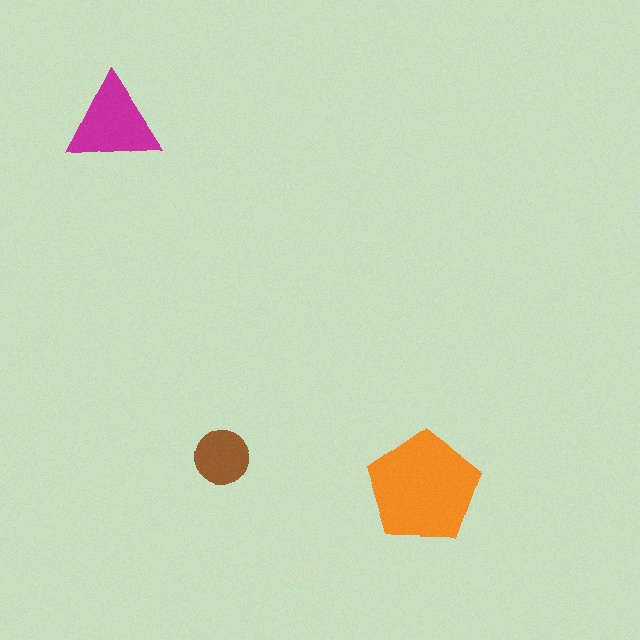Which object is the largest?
The orange pentagon.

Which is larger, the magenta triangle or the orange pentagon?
The orange pentagon.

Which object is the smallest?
The brown circle.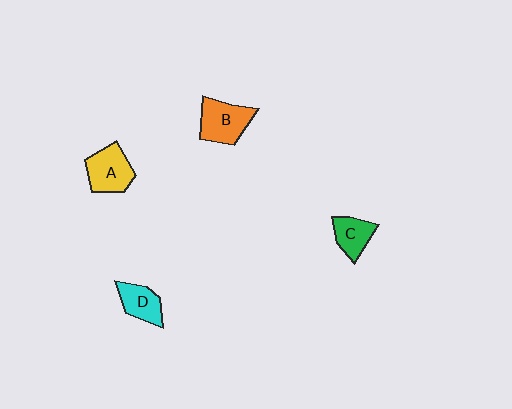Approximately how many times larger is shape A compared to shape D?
Approximately 1.3 times.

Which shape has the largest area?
Shape B (orange).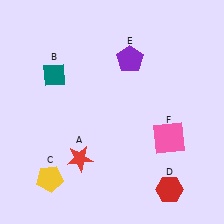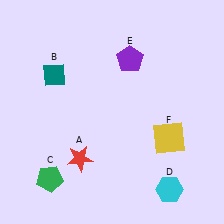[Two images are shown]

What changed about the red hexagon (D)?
In Image 1, D is red. In Image 2, it changed to cyan.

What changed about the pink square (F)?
In Image 1, F is pink. In Image 2, it changed to yellow.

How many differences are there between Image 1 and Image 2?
There are 3 differences between the two images.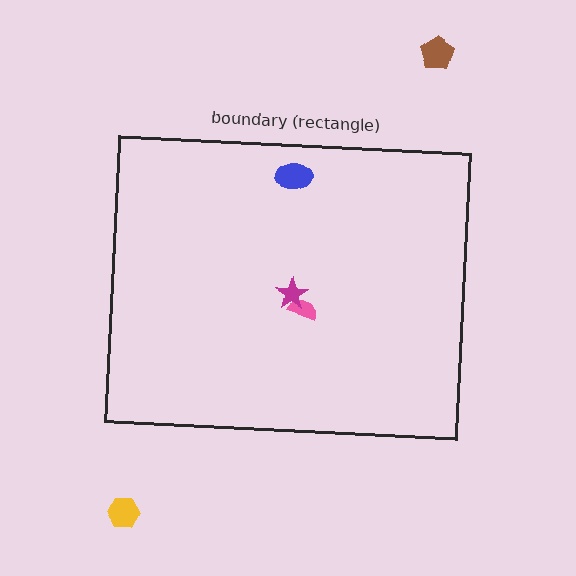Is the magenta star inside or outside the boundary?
Inside.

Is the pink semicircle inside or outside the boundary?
Inside.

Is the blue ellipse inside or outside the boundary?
Inside.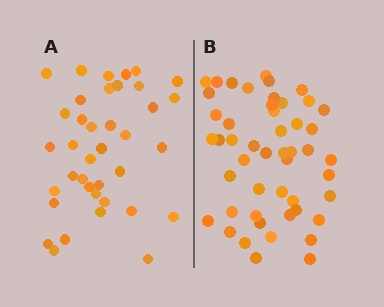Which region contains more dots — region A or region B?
Region B (the right region) has more dots.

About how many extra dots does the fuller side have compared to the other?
Region B has roughly 12 or so more dots than region A.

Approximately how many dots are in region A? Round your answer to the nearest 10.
About 40 dots. (The exact count is 38, which rounds to 40.)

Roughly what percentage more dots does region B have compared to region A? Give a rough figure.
About 30% more.